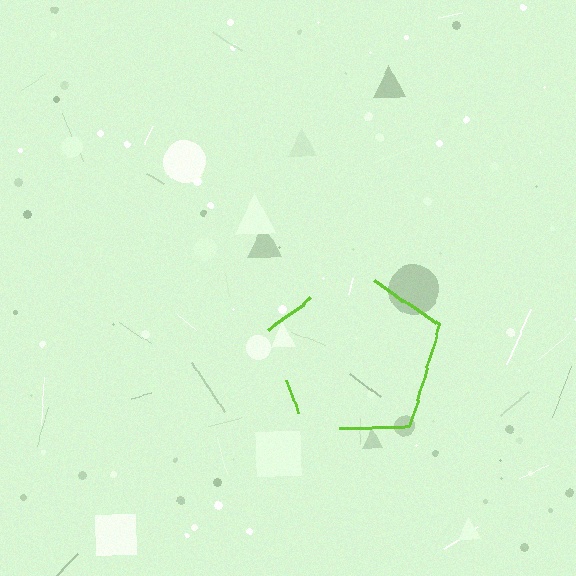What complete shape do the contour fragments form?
The contour fragments form a pentagon.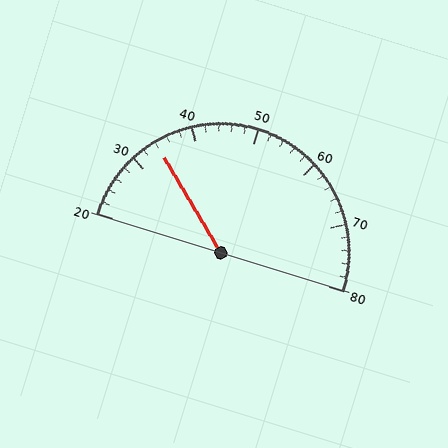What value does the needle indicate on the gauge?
The needle indicates approximately 34.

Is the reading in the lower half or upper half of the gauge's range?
The reading is in the lower half of the range (20 to 80).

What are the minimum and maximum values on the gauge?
The gauge ranges from 20 to 80.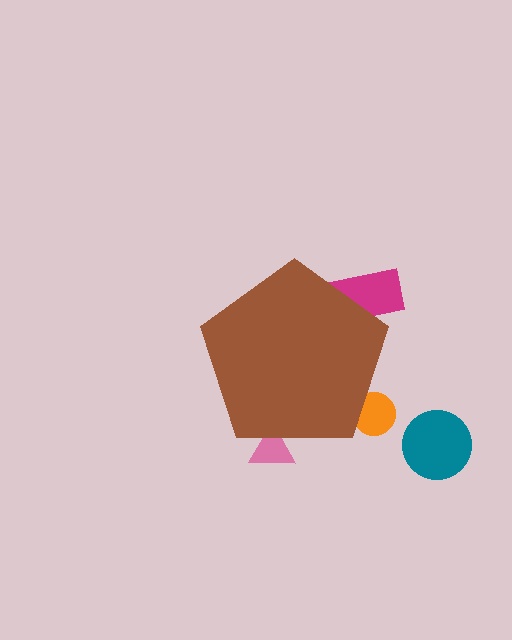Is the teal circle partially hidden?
No, the teal circle is fully visible.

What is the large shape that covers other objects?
A brown pentagon.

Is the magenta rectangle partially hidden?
Yes, the magenta rectangle is partially hidden behind the brown pentagon.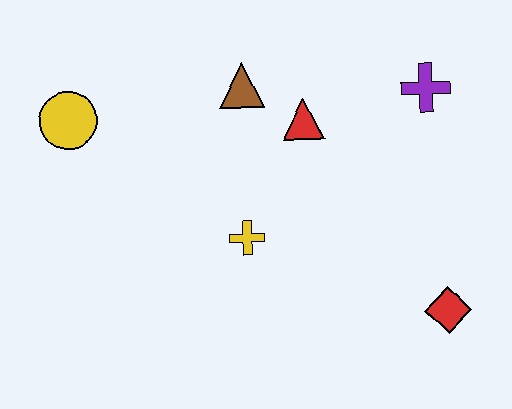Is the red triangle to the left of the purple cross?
Yes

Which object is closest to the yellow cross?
The red triangle is closest to the yellow cross.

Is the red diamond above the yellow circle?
No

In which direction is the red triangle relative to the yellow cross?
The red triangle is above the yellow cross.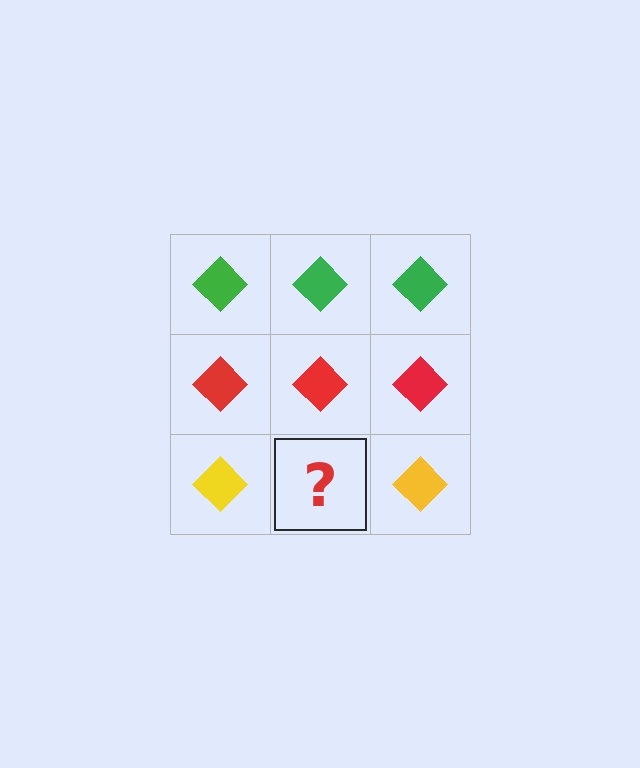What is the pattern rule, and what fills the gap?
The rule is that each row has a consistent color. The gap should be filled with a yellow diamond.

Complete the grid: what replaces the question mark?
The question mark should be replaced with a yellow diamond.